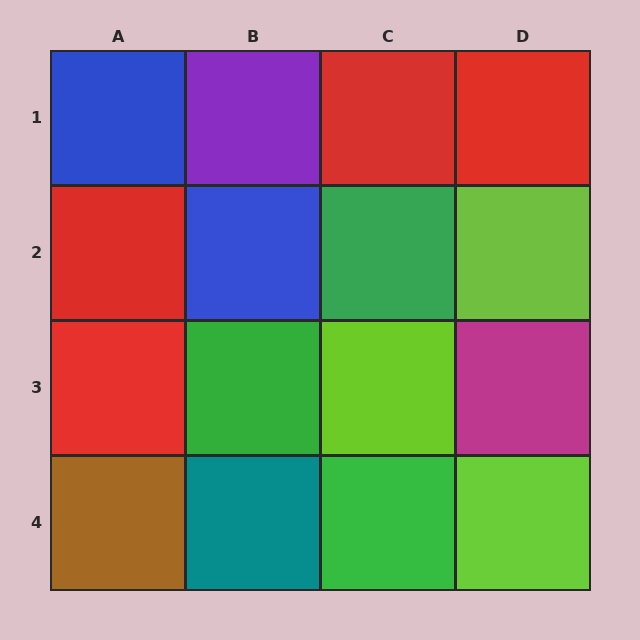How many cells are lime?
3 cells are lime.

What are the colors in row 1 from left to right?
Blue, purple, red, red.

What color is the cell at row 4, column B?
Teal.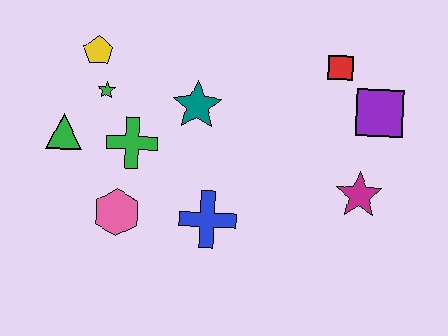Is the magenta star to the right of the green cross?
Yes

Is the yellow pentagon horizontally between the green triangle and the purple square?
Yes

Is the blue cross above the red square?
No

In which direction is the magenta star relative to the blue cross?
The magenta star is to the right of the blue cross.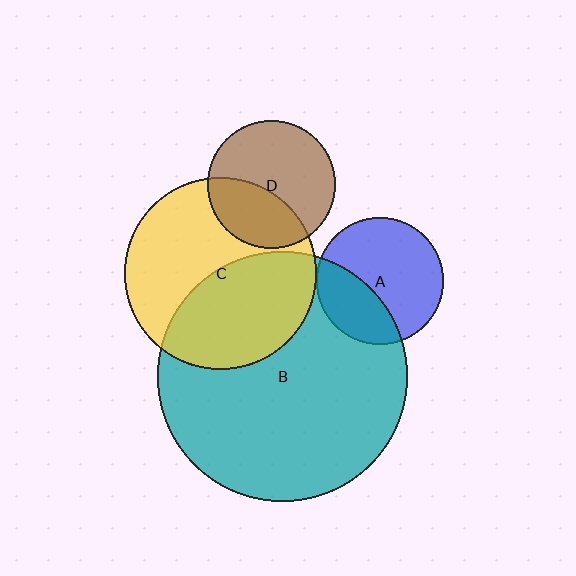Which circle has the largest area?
Circle B (teal).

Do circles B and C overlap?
Yes.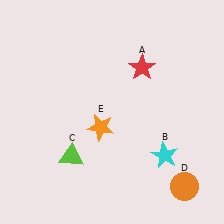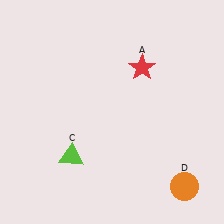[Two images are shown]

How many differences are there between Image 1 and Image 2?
There are 2 differences between the two images.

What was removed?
The orange star (E), the cyan star (B) were removed in Image 2.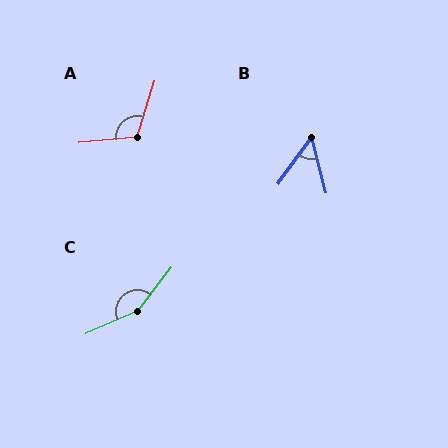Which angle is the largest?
C, at approximately 151 degrees.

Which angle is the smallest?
B, at approximately 51 degrees.